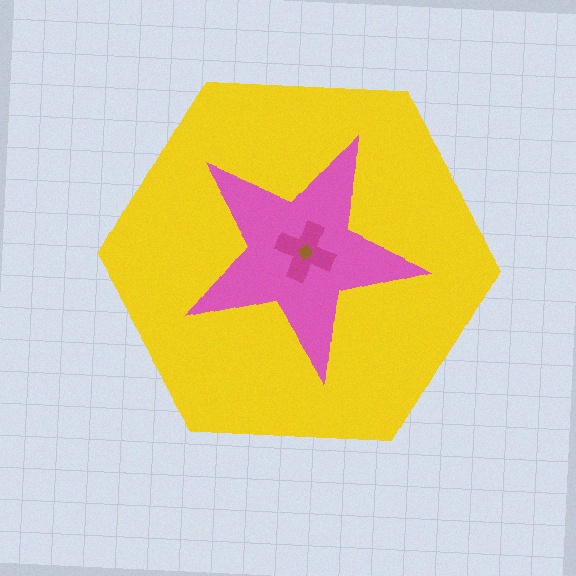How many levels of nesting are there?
4.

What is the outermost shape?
The yellow hexagon.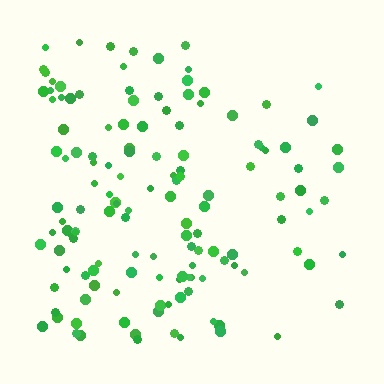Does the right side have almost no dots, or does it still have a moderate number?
Still a moderate number, just noticeably fewer than the left.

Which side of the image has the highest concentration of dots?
The left.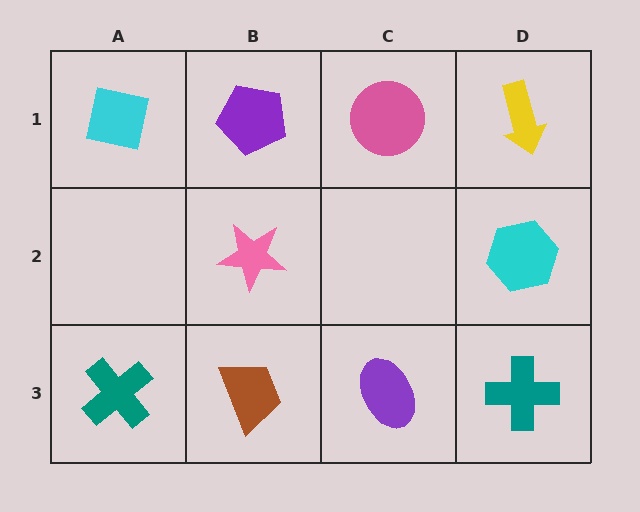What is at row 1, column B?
A purple pentagon.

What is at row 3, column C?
A purple ellipse.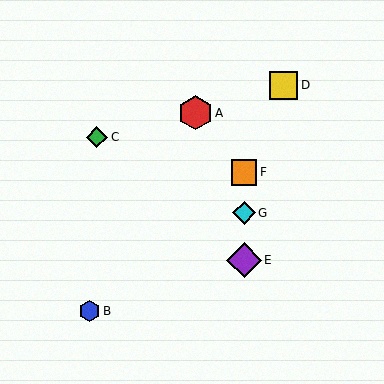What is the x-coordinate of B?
Object B is at x≈90.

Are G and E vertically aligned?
Yes, both are at x≈244.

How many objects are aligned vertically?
3 objects (E, F, G) are aligned vertically.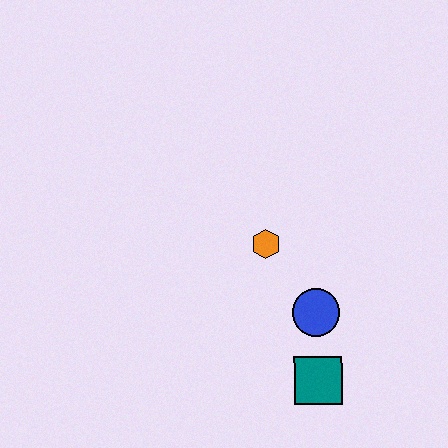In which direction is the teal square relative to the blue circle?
The teal square is below the blue circle.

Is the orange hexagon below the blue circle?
No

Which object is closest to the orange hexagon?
The blue circle is closest to the orange hexagon.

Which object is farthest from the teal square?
The orange hexagon is farthest from the teal square.